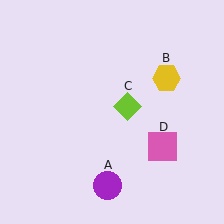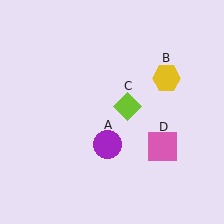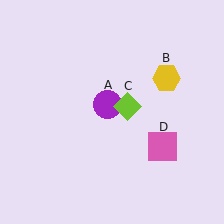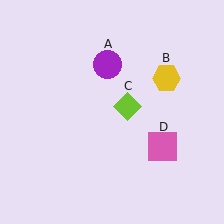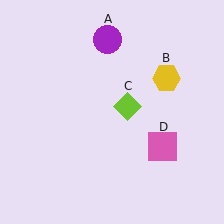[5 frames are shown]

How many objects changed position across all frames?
1 object changed position: purple circle (object A).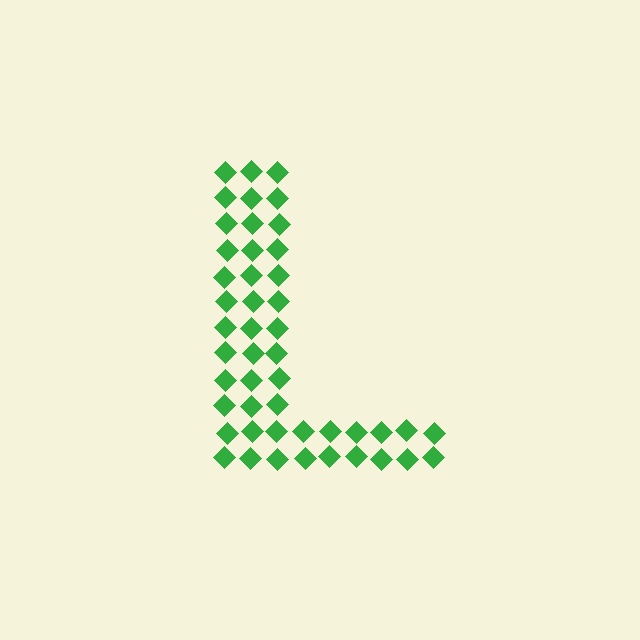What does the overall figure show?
The overall figure shows the letter L.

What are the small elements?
The small elements are diamonds.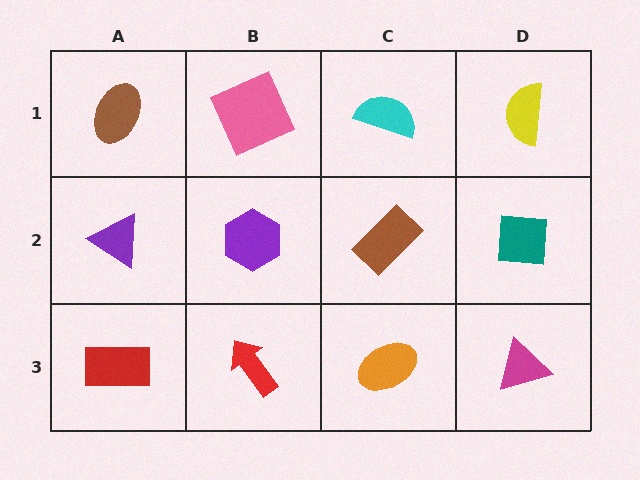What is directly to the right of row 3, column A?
A red arrow.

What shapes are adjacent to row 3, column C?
A brown rectangle (row 2, column C), a red arrow (row 3, column B), a magenta triangle (row 3, column D).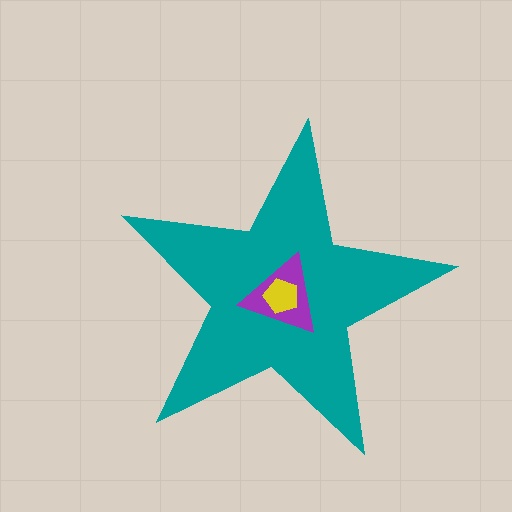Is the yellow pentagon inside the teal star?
Yes.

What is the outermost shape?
The teal star.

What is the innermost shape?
The yellow pentagon.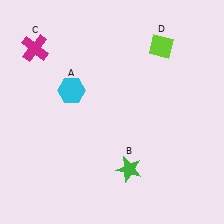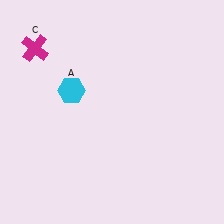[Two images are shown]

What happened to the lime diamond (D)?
The lime diamond (D) was removed in Image 2. It was in the top-right area of Image 1.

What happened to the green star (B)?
The green star (B) was removed in Image 2. It was in the bottom-right area of Image 1.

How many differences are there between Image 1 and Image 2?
There are 2 differences between the two images.